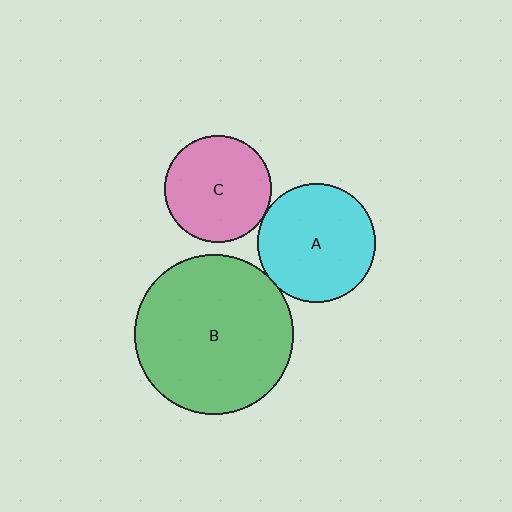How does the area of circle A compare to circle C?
Approximately 1.2 times.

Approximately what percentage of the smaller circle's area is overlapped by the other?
Approximately 5%.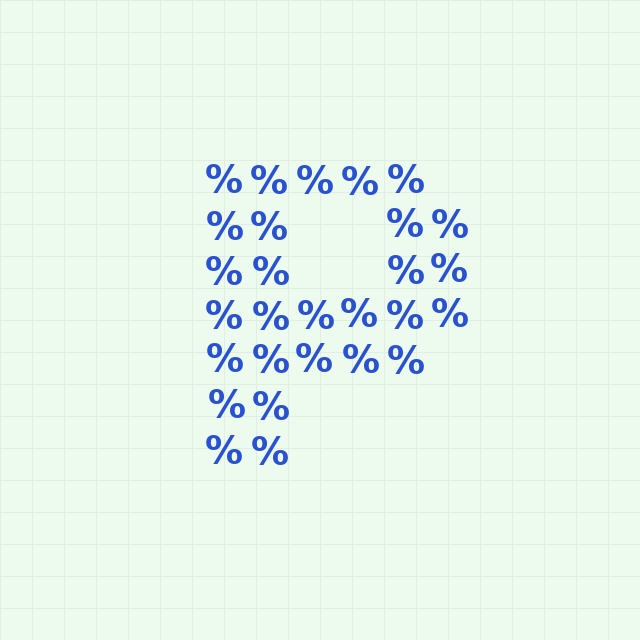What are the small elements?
The small elements are percent signs.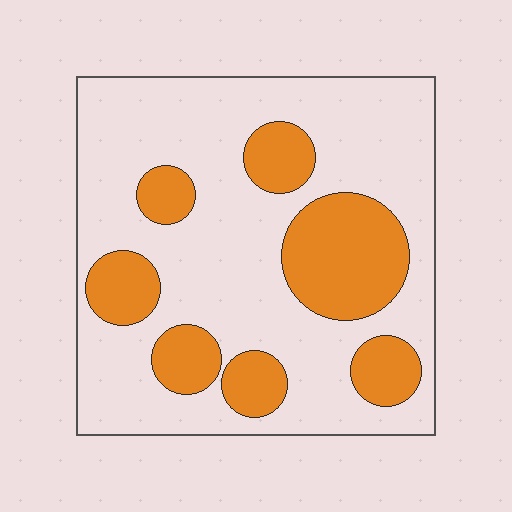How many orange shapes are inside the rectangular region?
7.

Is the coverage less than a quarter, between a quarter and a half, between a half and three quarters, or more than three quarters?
Between a quarter and a half.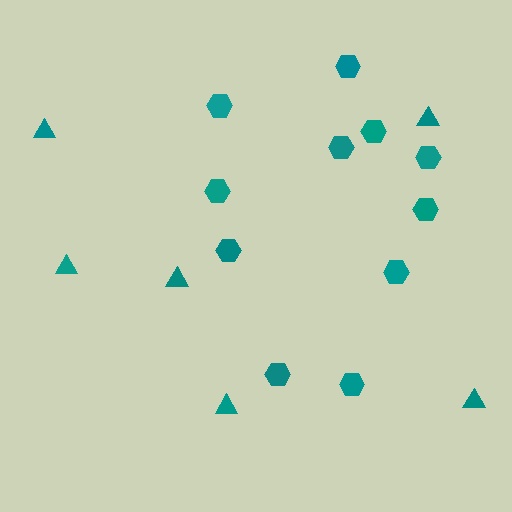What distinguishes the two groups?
There are 2 groups: one group of hexagons (11) and one group of triangles (6).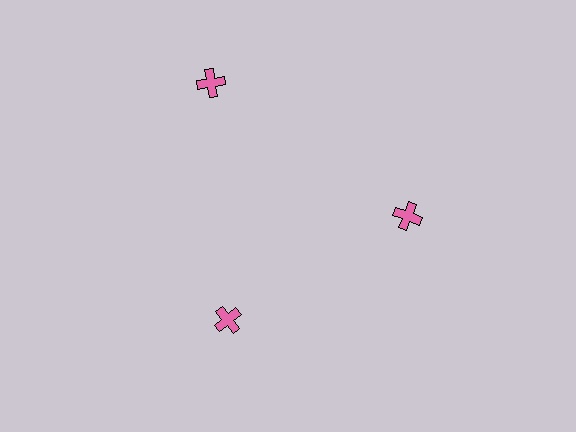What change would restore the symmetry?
The symmetry would be restored by moving it inward, back onto the ring so that all 3 crosses sit at equal angles and equal distance from the center.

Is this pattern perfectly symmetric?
No. The 3 pink crosses are arranged in a ring, but one element near the 11 o'clock position is pushed outward from the center, breaking the 3-fold rotational symmetry.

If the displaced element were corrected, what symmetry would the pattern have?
It would have 3-fold rotational symmetry — the pattern would map onto itself every 120 degrees.